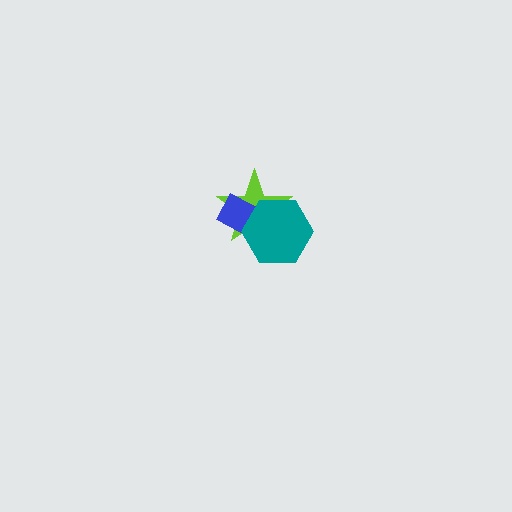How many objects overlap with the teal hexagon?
2 objects overlap with the teal hexagon.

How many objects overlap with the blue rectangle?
2 objects overlap with the blue rectangle.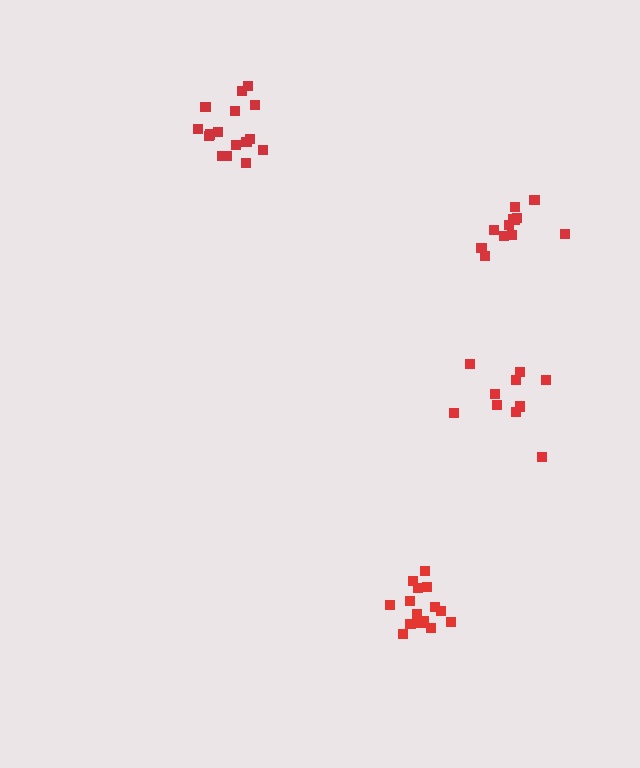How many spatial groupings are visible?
There are 4 spatial groupings.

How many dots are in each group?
Group 1: 16 dots, Group 2: 15 dots, Group 3: 13 dots, Group 4: 10 dots (54 total).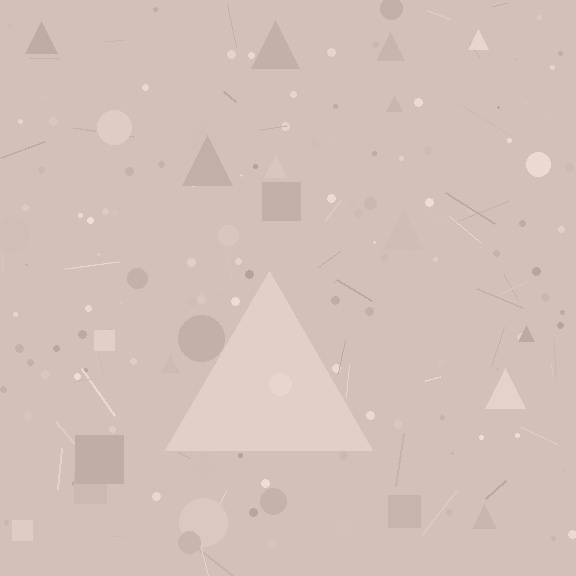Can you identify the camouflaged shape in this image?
The camouflaged shape is a triangle.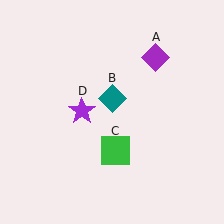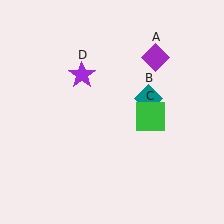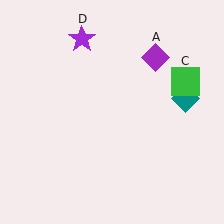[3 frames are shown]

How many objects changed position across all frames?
3 objects changed position: teal diamond (object B), green square (object C), purple star (object D).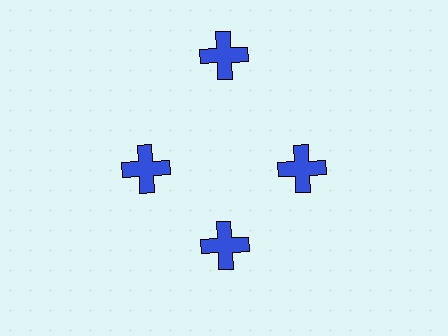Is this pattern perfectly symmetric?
No. The 4 blue crosses are arranged in a ring, but one element near the 12 o'clock position is pushed outward from the center, breaking the 4-fold rotational symmetry.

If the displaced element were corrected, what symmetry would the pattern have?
It would have 4-fold rotational symmetry — the pattern would map onto itself every 90 degrees.